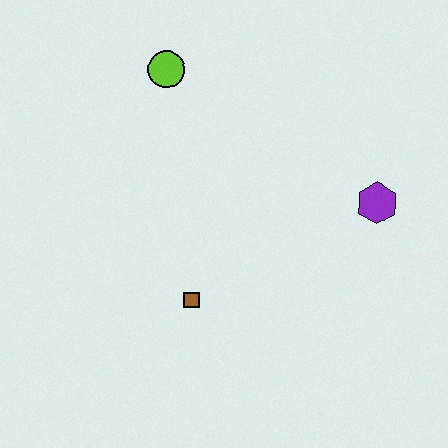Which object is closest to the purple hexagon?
The brown square is closest to the purple hexagon.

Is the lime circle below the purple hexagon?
No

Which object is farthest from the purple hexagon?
The lime circle is farthest from the purple hexagon.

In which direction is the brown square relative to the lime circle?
The brown square is below the lime circle.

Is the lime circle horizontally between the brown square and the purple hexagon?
No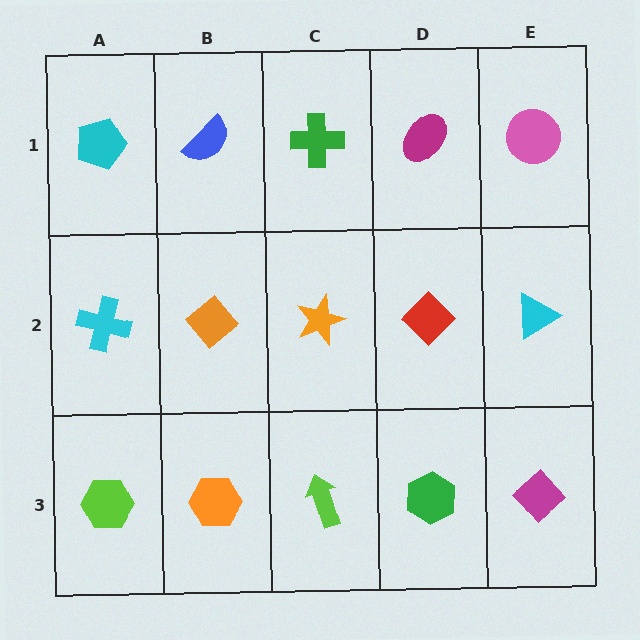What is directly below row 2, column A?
A lime hexagon.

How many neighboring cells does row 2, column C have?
4.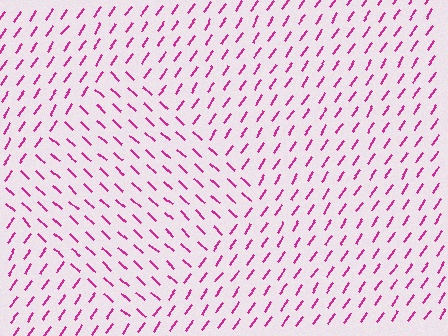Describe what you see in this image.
The image is filled with small magenta line segments. A diamond region in the image has lines oriented differently from the surrounding lines, creating a visible texture boundary.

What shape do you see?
I see a diamond.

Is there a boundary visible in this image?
Yes, there is a texture boundary formed by a change in line orientation.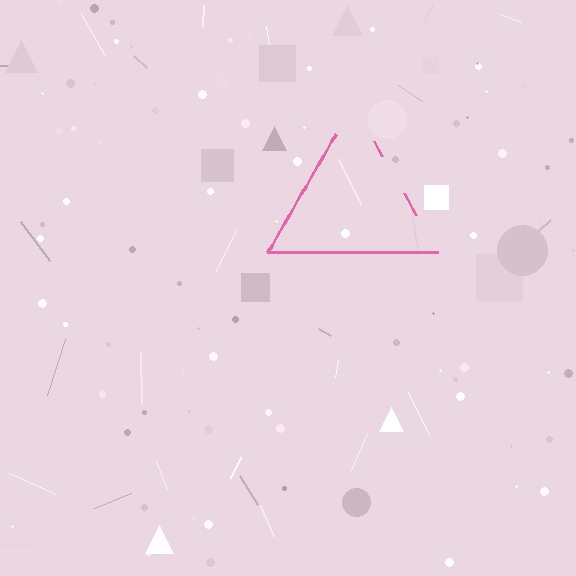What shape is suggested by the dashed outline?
The dashed outline suggests a triangle.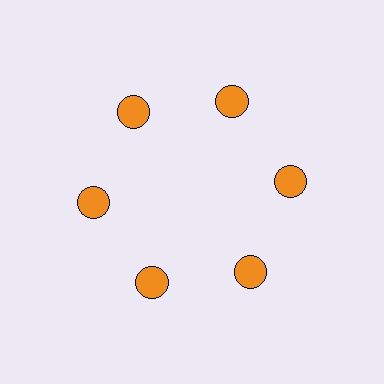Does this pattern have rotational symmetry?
Yes, this pattern has 6-fold rotational symmetry. It looks the same after rotating 60 degrees around the center.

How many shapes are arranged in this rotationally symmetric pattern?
There are 6 shapes, arranged in 6 groups of 1.